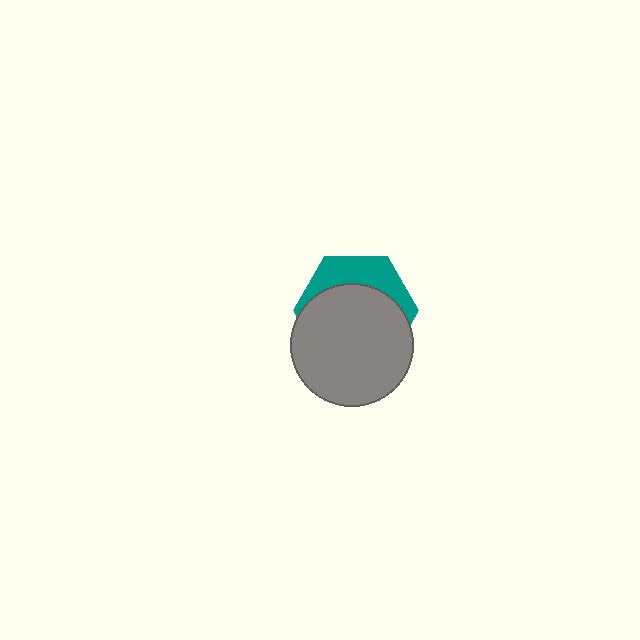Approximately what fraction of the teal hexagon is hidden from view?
Roughly 68% of the teal hexagon is hidden behind the gray circle.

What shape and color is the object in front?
The object in front is a gray circle.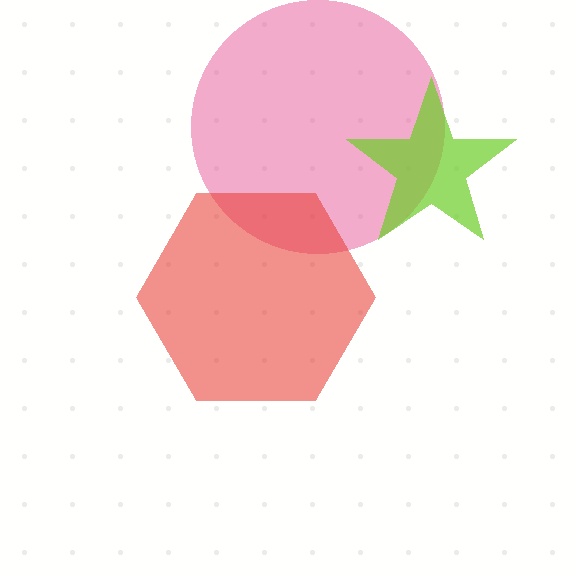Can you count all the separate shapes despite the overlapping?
Yes, there are 3 separate shapes.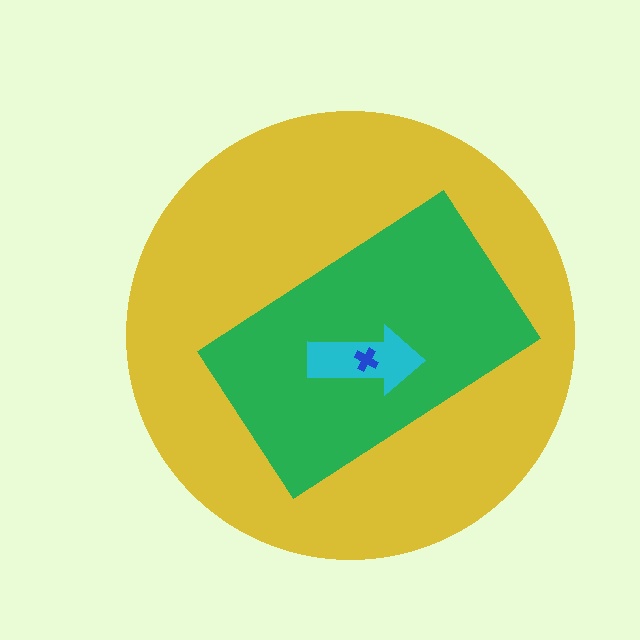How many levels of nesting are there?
4.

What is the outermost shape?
The yellow circle.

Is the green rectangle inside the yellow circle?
Yes.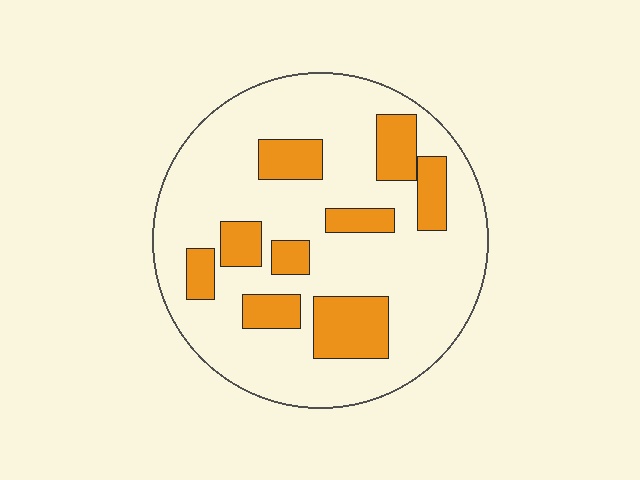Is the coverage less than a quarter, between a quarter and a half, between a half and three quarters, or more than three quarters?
Less than a quarter.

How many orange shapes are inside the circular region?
9.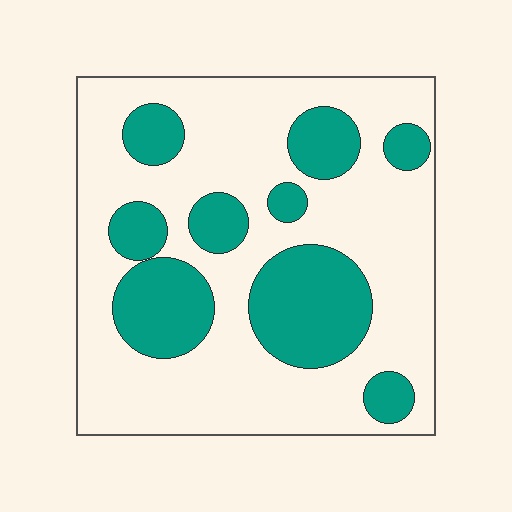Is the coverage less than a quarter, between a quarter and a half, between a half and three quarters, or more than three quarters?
Between a quarter and a half.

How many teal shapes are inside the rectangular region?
9.